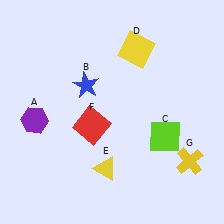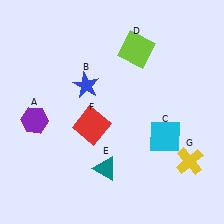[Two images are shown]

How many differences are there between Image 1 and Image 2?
There are 3 differences between the two images.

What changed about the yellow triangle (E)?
In Image 1, E is yellow. In Image 2, it changed to teal.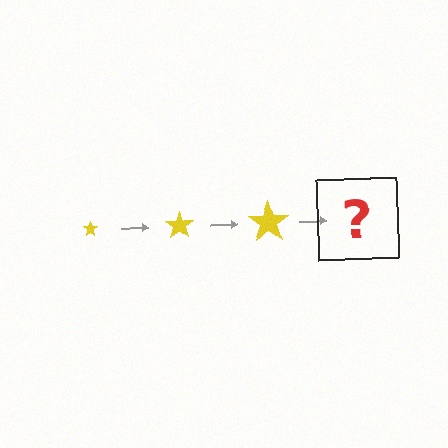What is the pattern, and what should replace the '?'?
The pattern is that the star gets progressively larger each step. The '?' should be a yellow star, larger than the previous one.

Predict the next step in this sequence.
The next step is a yellow star, larger than the previous one.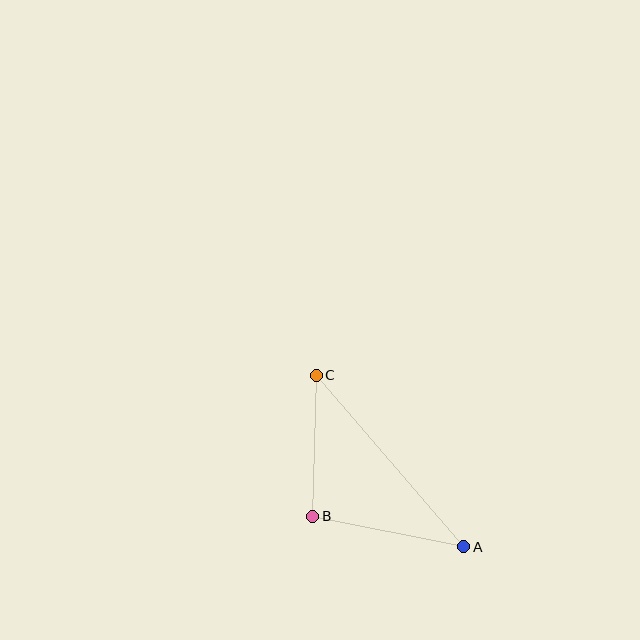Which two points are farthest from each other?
Points A and C are farthest from each other.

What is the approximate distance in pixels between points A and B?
The distance between A and B is approximately 154 pixels.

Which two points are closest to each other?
Points B and C are closest to each other.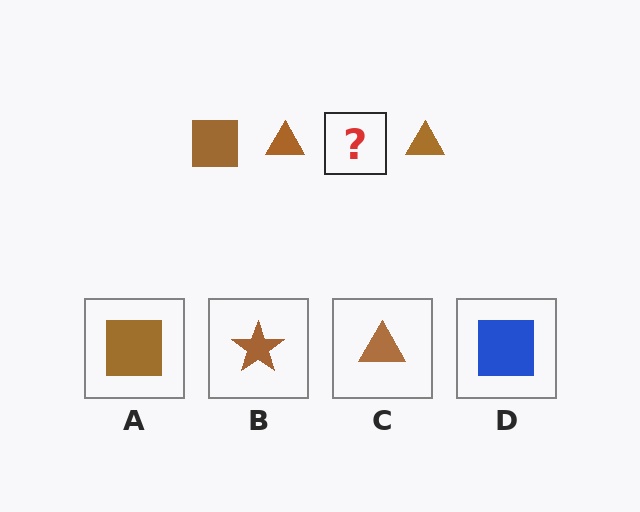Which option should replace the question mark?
Option A.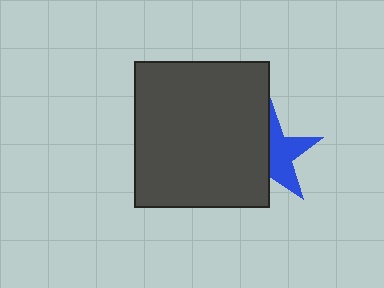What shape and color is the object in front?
The object in front is a dark gray rectangle.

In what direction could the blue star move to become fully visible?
The blue star could move right. That would shift it out from behind the dark gray rectangle entirely.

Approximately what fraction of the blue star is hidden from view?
Roughly 48% of the blue star is hidden behind the dark gray rectangle.